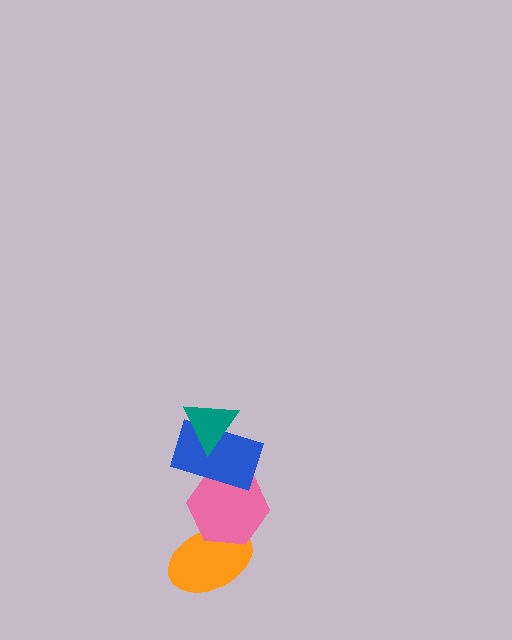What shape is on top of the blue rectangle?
The teal triangle is on top of the blue rectangle.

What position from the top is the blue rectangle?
The blue rectangle is 2nd from the top.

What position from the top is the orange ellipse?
The orange ellipse is 4th from the top.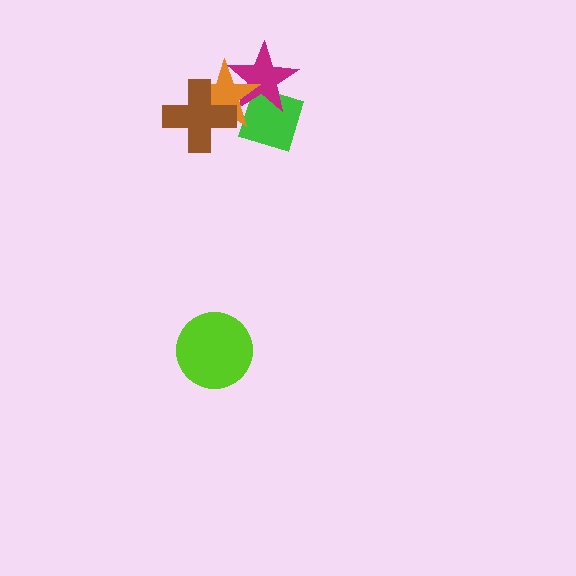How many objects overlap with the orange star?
3 objects overlap with the orange star.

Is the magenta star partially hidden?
Yes, it is partially covered by another shape.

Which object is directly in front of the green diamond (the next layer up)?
The magenta star is directly in front of the green diamond.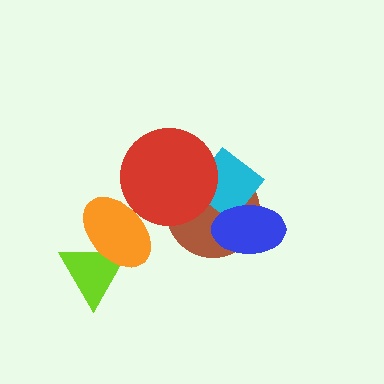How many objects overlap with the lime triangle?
1 object overlaps with the lime triangle.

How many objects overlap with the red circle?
3 objects overlap with the red circle.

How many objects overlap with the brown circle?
3 objects overlap with the brown circle.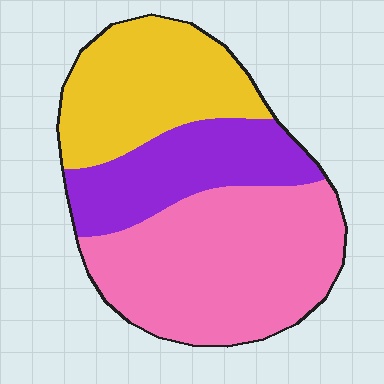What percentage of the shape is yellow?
Yellow takes up about one third (1/3) of the shape.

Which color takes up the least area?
Purple, at roughly 25%.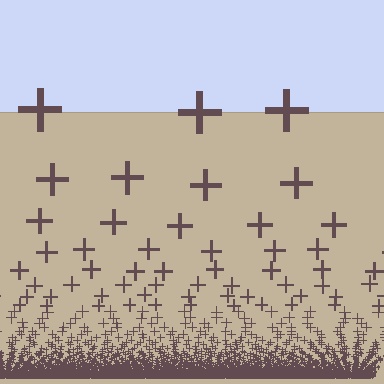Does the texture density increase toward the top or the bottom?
Density increases toward the bottom.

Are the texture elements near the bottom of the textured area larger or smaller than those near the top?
Smaller. The gradient is inverted — elements near the bottom are smaller and denser.